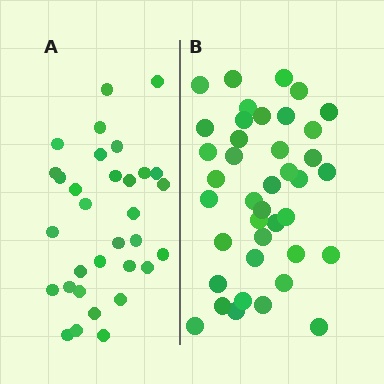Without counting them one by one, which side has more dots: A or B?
Region B (the right region) has more dots.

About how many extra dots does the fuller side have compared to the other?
Region B has roughly 8 or so more dots than region A.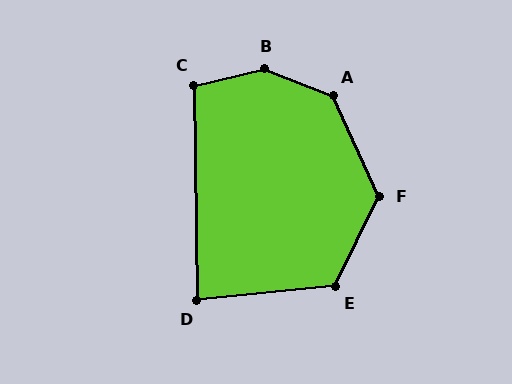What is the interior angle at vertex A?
Approximately 136 degrees (obtuse).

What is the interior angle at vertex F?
Approximately 129 degrees (obtuse).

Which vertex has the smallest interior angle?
D, at approximately 85 degrees.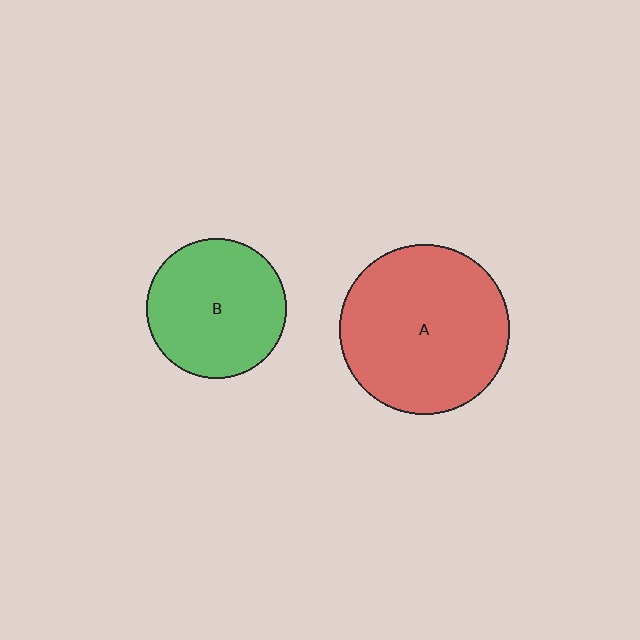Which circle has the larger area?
Circle A (red).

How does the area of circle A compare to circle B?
Approximately 1.5 times.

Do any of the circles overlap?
No, none of the circles overlap.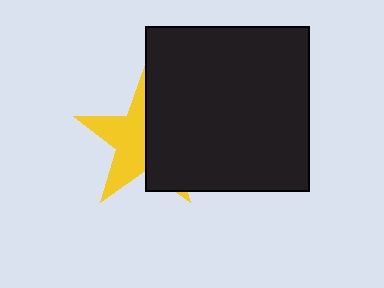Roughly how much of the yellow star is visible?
About half of it is visible (roughly 51%).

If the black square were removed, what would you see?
You would see the complete yellow star.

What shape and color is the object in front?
The object in front is a black square.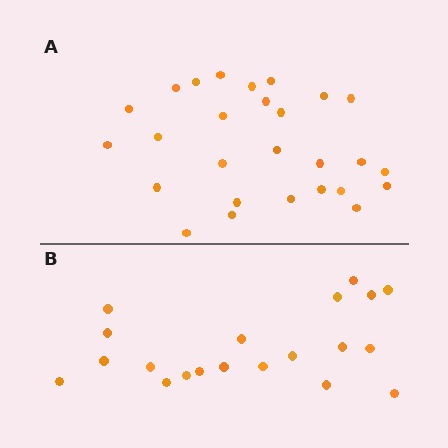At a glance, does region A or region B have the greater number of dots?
Region A (the top region) has more dots.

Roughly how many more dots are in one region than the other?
Region A has roughly 8 or so more dots than region B.